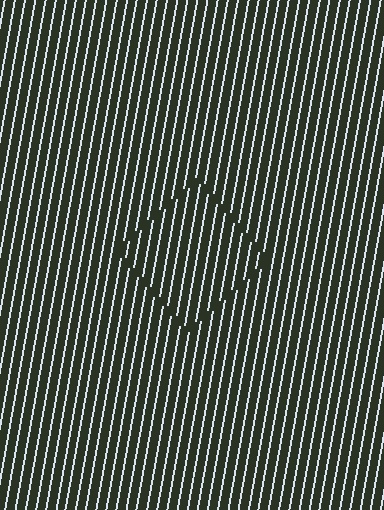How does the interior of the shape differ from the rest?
The interior of the shape contains the same grating, shifted by half a period — the contour is defined by the phase discontinuity where line-ends from the inner and outer gratings abut.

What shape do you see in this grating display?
An illusory square. The interior of the shape contains the same grating, shifted by half a period — the contour is defined by the phase discontinuity where line-ends from the inner and outer gratings abut.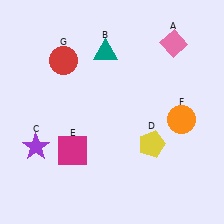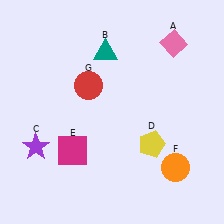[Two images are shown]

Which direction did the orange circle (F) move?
The orange circle (F) moved down.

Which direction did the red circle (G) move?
The red circle (G) moved down.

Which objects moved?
The objects that moved are: the orange circle (F), the red circle (G).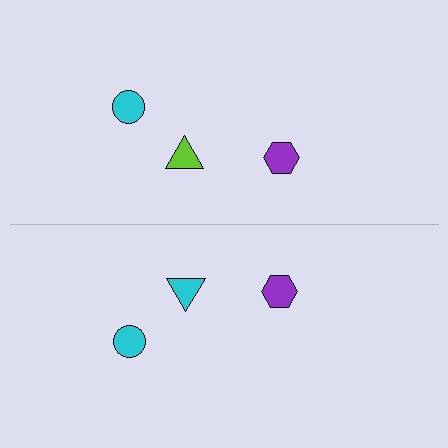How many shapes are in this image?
There are 6 shapes in this image.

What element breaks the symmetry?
The cyan triangle on the bottom side breaks the symmetry — its mirror counterpart is lime.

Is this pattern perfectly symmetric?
No, the pattern is not perfectly symmetric. The cyan triangle on the bottom side breaks the symmetry — its mirror counterpart is lime.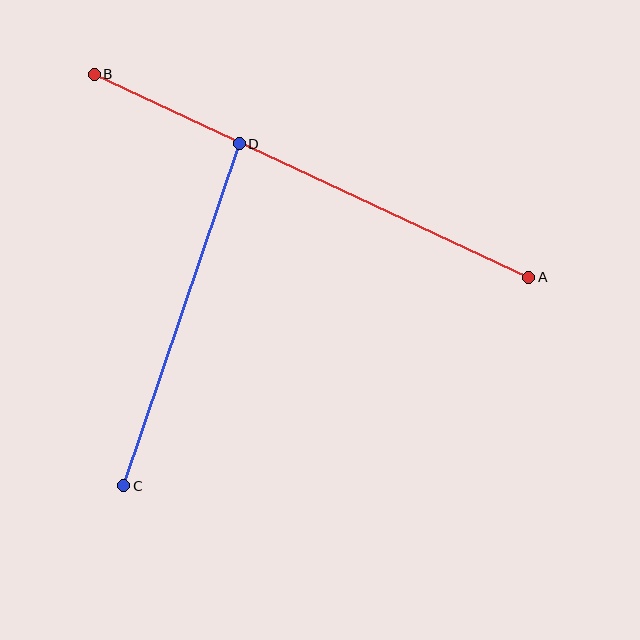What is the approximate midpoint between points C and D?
The midpoint is at approximately (182, 315) pixels.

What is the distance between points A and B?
The distance is approximately 479 pixels.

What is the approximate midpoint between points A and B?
The midpoint is at approximately (312, 176) pixels.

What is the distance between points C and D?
The distance is approximately 361 pixels.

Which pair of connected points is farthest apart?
Points A and B are farthest apart.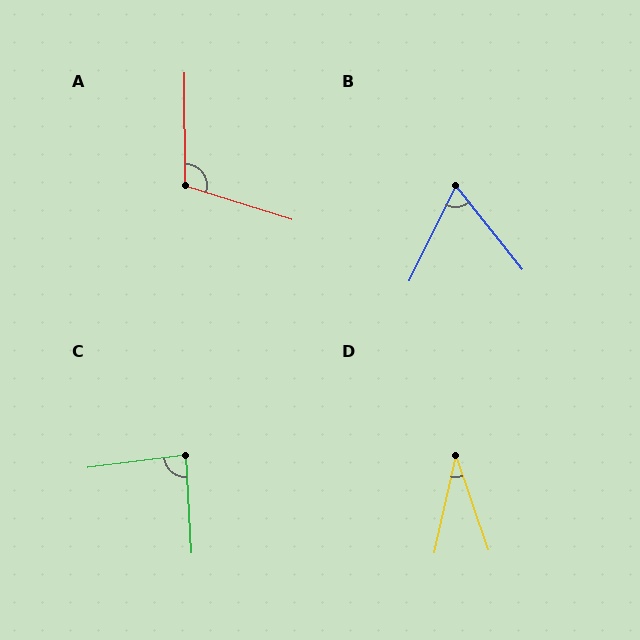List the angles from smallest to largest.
D (31°), B (65°), C (86°), A (108°).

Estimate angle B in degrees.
Approximately 65 degrees.